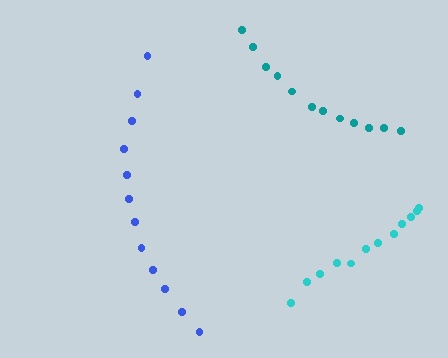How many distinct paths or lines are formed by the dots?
There are 3 distinct paths.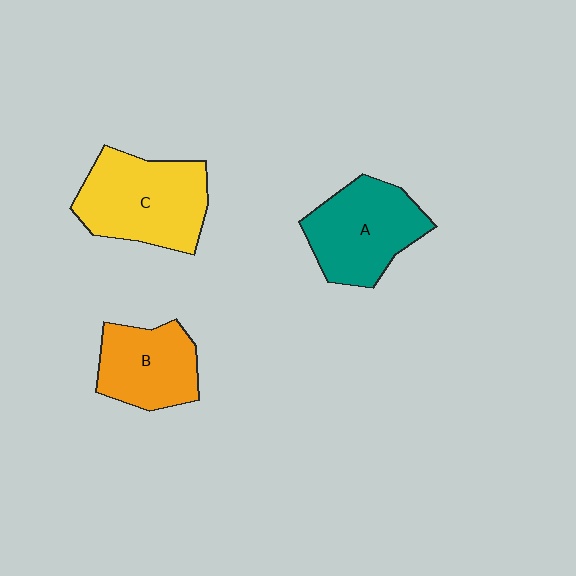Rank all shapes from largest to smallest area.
From largest to smallest: C (yellow), A (teal), B (orange).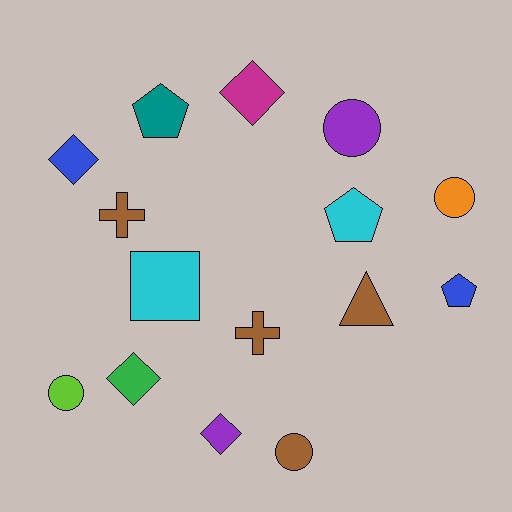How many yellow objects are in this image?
There are no yellow objects.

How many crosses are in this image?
There are 2 crosses.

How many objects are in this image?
There are 15 objects.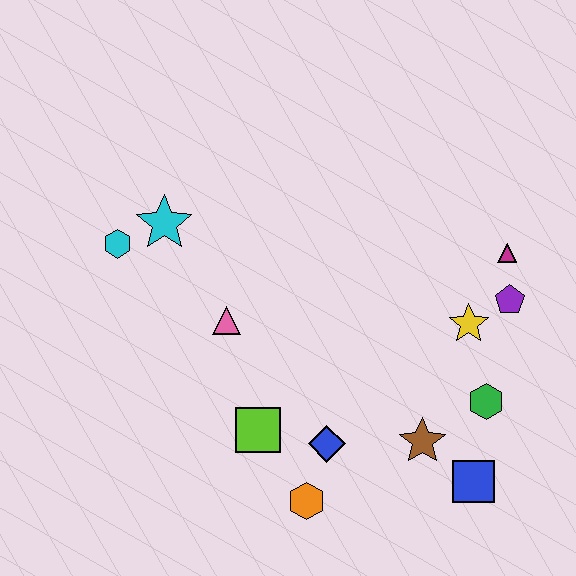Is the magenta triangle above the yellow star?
Yes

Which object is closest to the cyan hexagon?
The cyan star is closest to the cyan hexagon.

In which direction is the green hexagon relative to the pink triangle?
The green hexagon is to the right of the pink triangle.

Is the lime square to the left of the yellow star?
Yes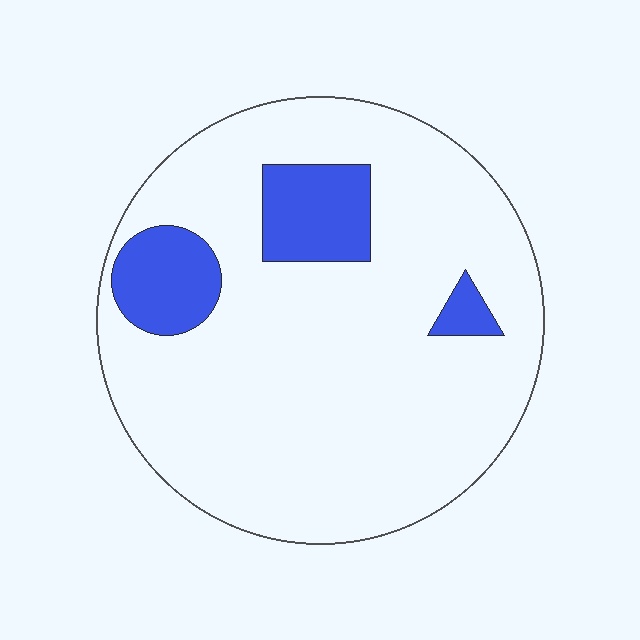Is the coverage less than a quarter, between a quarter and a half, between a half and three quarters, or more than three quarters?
Less than a quarter.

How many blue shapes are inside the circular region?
3.